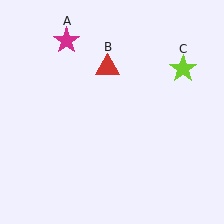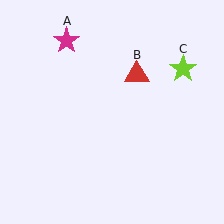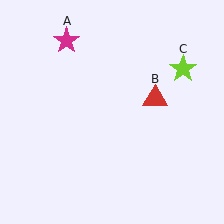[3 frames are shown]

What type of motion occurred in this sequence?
The red triangle (object B) rotated clockwise around the center of the scene.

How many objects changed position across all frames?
1 object changed position: red triangle (object B).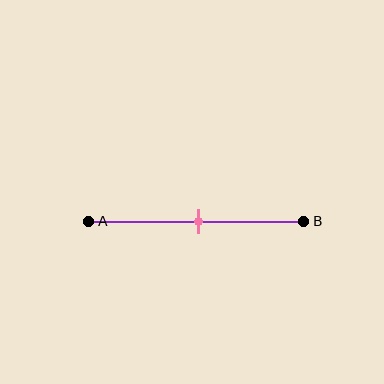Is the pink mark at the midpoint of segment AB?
Yes, the mark is approximately at the midpoint.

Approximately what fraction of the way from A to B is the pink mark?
The pink mark is approximately 50% of the way from A to B.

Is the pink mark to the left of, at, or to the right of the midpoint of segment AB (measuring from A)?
The pink mark is approximately at the midpoint of segment AB.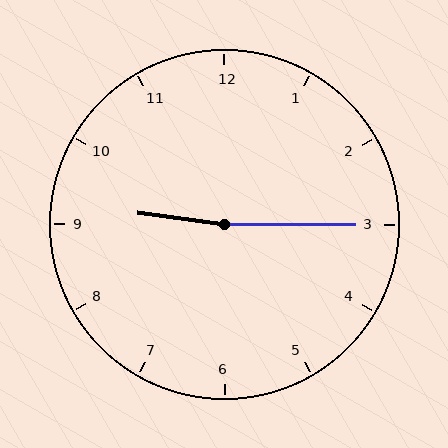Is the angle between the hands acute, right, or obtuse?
It is obtuse.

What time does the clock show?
9:15.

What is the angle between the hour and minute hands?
Approximately 172 degrees.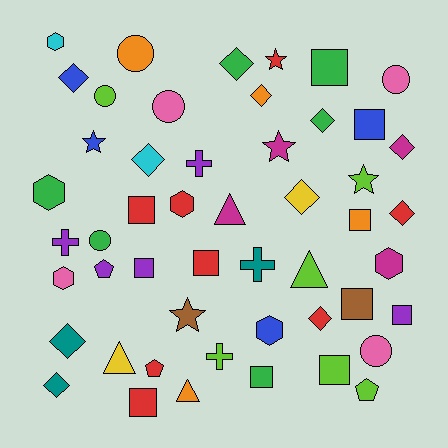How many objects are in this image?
There are 50 objects.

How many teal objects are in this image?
There are 3 teal objects.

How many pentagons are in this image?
There are 3 pentagons.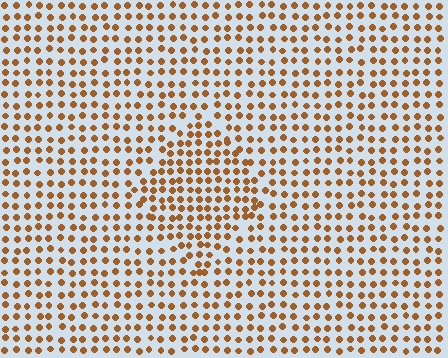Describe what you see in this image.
The image contains small brown elements arranged at two different densities. A diamond-shaped region is visible where the elements are more densely packed than the surrounding area.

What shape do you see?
I see a diamond.